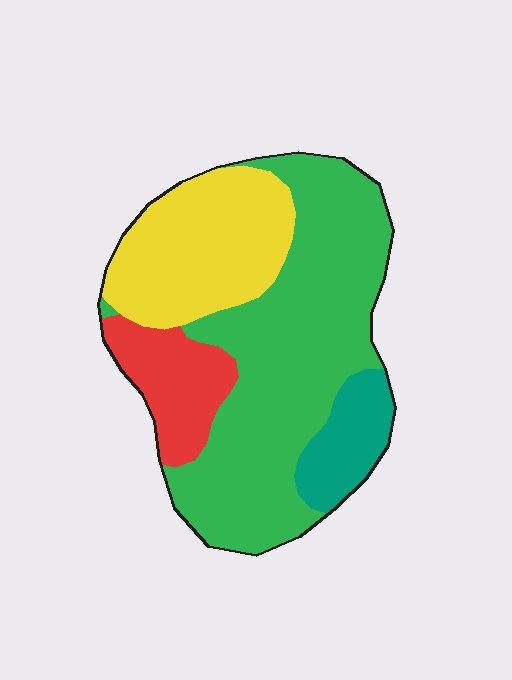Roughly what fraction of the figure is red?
Red covers around 15% of the figure.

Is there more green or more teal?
Green.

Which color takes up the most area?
Green, at roughly 50%.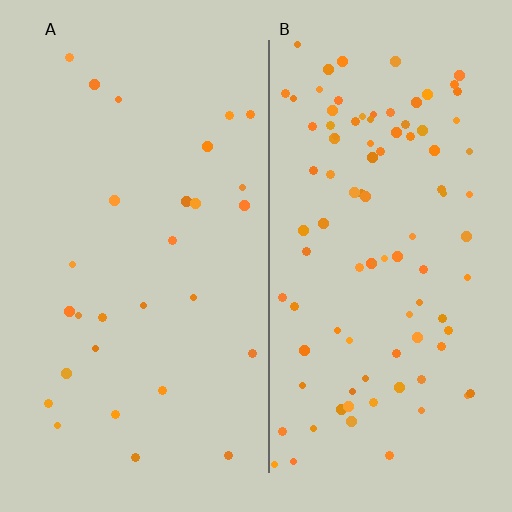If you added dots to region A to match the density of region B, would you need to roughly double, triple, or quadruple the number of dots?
Approximately triple.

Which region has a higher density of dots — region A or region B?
B (the right).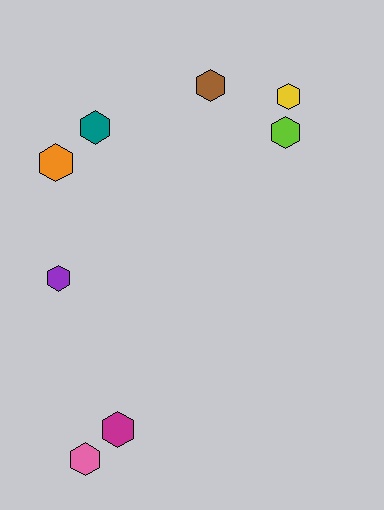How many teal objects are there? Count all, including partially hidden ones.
There is 1 teal object.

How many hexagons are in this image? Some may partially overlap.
There are 8 hexagons.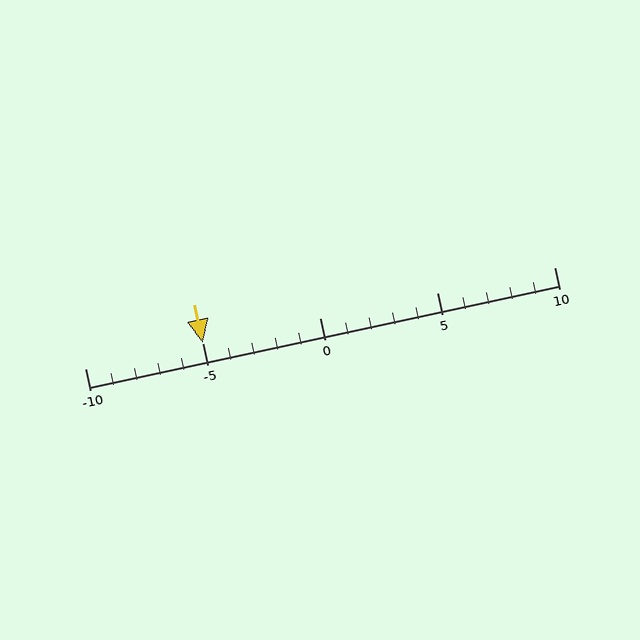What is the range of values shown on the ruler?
The ruler shows values from -10 to 10.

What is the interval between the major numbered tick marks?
The major tick marks are spaced 5 units apart.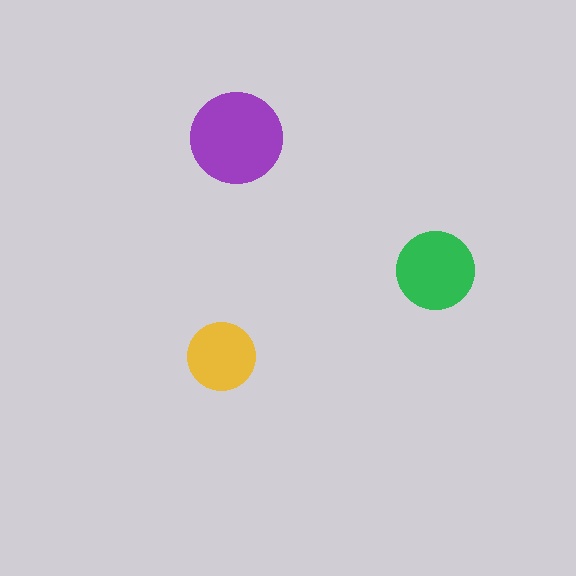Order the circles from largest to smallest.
the purple one, the green one, the yellow one.